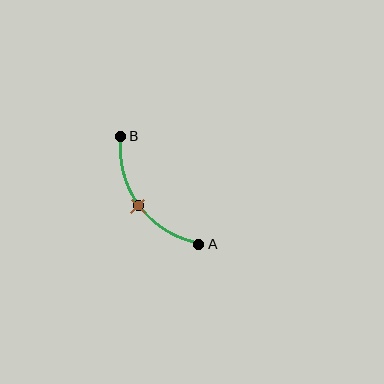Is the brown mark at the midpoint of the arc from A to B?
Yes. The brown mark lies on the arc at equal arc-length from both A and B — it is the arc midpoint.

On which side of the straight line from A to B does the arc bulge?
The arc bulges below and to the left of the straight line connecting A and B.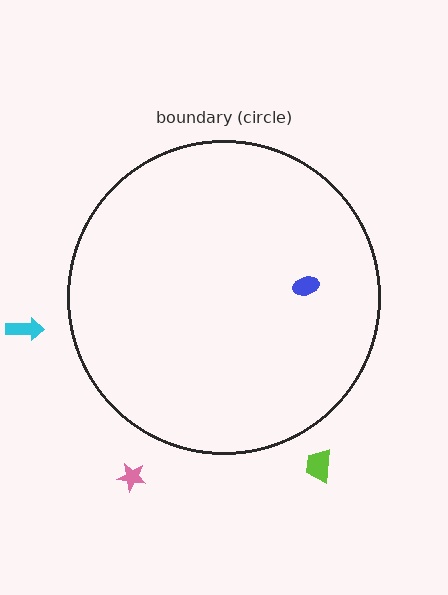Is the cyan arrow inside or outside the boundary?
Outside.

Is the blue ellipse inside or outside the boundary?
Inside.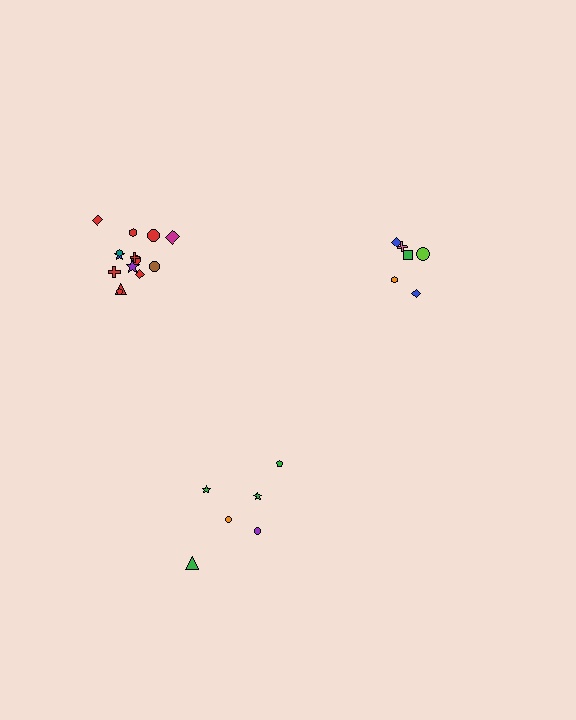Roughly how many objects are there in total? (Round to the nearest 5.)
Roughly 25 objects in total.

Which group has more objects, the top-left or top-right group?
The top-left group.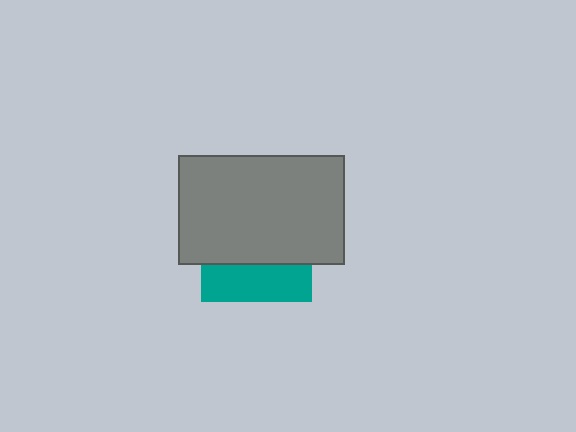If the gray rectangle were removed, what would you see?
You would see the complete teal square.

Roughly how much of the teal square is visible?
A small part of it is visible (roughly 33%).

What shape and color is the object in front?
The object in front is a gray rectangle.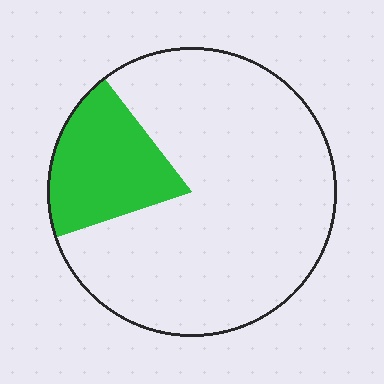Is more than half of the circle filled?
No.